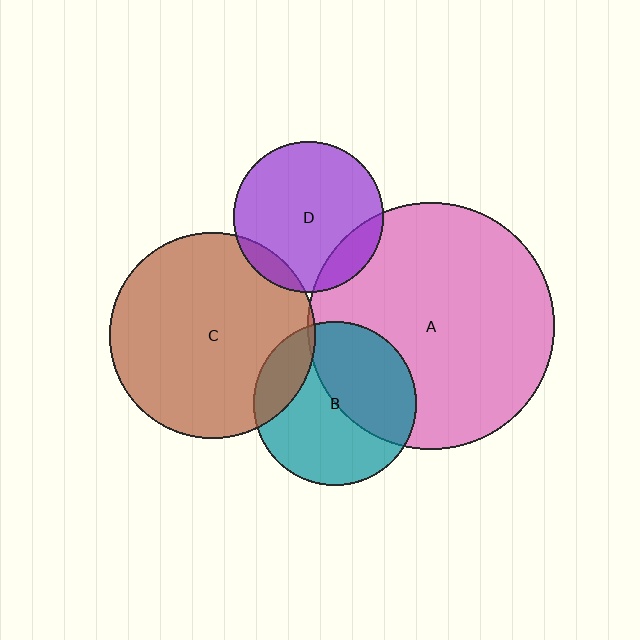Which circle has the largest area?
Circle A (pink).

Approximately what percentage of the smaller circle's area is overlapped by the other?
Approximately 15%.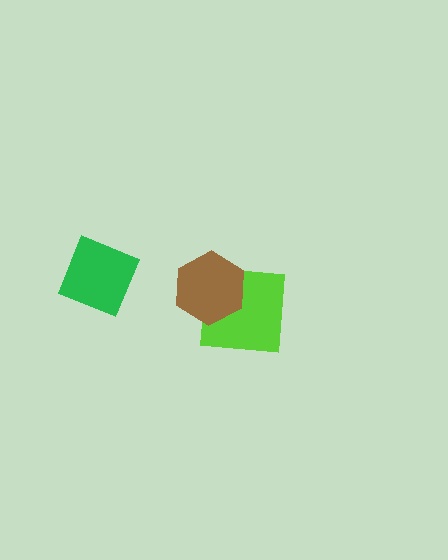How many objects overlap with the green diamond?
0 objects overlap with the green diamond.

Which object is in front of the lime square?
The brown hexagon is in front of the lime square.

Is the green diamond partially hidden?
No, no other shape covers it.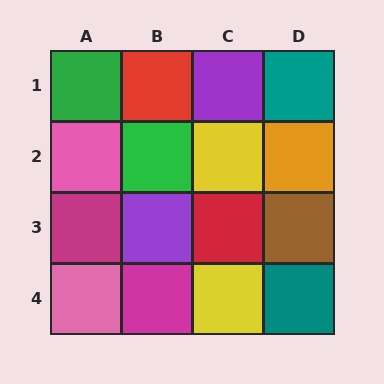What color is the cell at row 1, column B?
Red.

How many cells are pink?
2 cells are pink.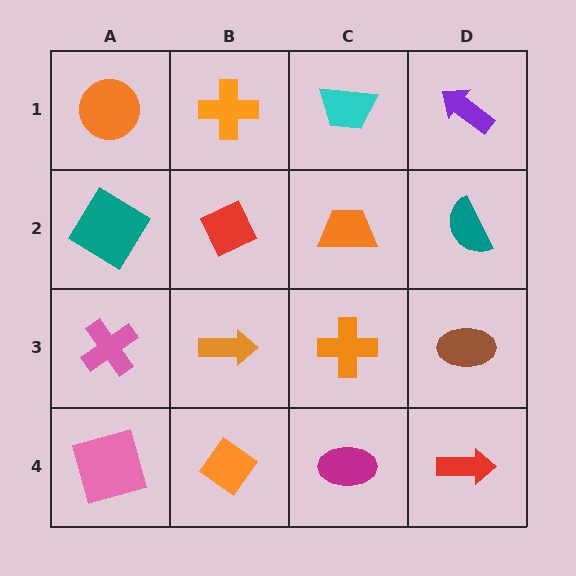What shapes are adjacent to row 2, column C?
A cyan trapezoid (row 1, column C), an orange cross (row 3, column C), a red diamond (row 2, column B), a teal semicircle (row 2, column D).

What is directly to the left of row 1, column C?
An orange cross.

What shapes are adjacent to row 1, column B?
A red diamond (row 2, column B), an orange circle (row 1, column A), a cyan trapezoid (row 1, column C).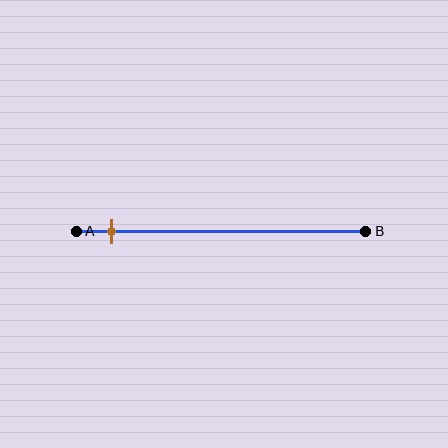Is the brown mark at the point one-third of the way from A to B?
No, the mark is at about 10% from A, not at the 33% one-third point.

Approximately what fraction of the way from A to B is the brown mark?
The brown mark is approximately 10% of the way from A to B.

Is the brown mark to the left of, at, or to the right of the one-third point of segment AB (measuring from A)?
The brown mark is to the left of the one-third point of segment AB.